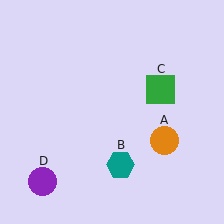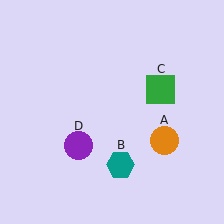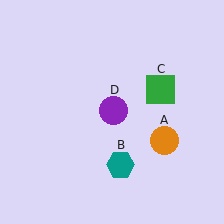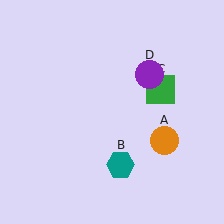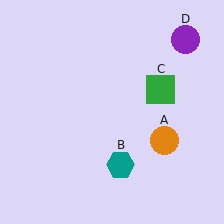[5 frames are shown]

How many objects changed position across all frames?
1 object changed position: purple circle (object D).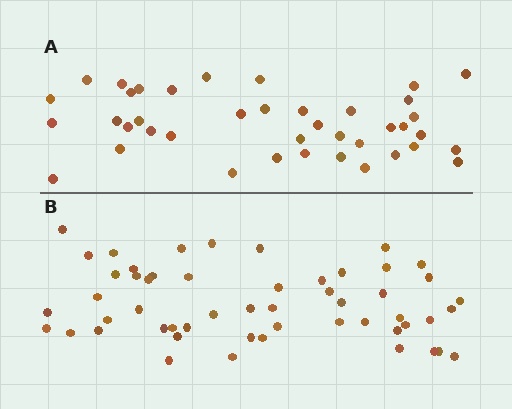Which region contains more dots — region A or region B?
Region B (the bottom region) has more dots.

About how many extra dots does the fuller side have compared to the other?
Region B has approximately 15 more dots than region A.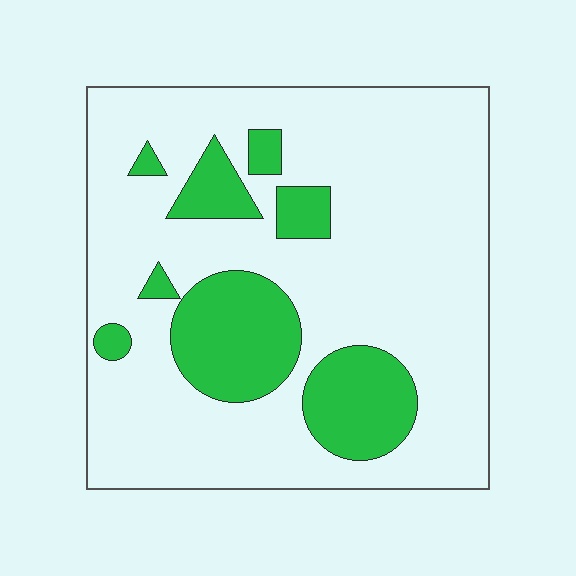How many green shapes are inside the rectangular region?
8.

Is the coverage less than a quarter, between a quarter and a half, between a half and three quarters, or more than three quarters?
Less than a quarter.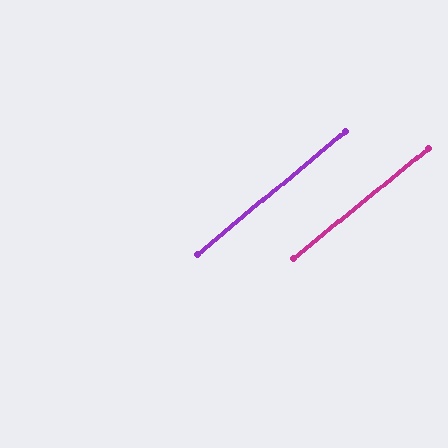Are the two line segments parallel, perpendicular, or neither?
Parallel — their directions differ by only 0.5°.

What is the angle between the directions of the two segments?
Approximately 0 degrees.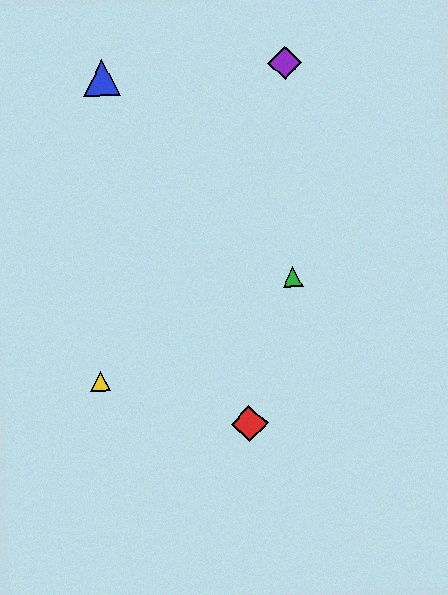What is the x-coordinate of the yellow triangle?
The yellow triangle is at x≈100.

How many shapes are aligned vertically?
2 shapes (the green triangle, the purple diamond) are aligned vertically.